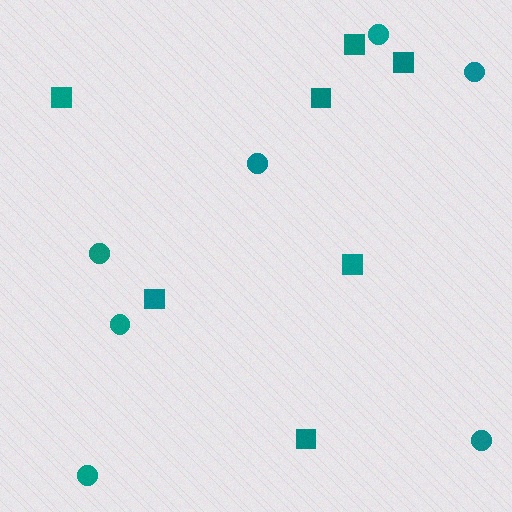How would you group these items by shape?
There are 2 groups: one group of squares (7) and one group of circles (7).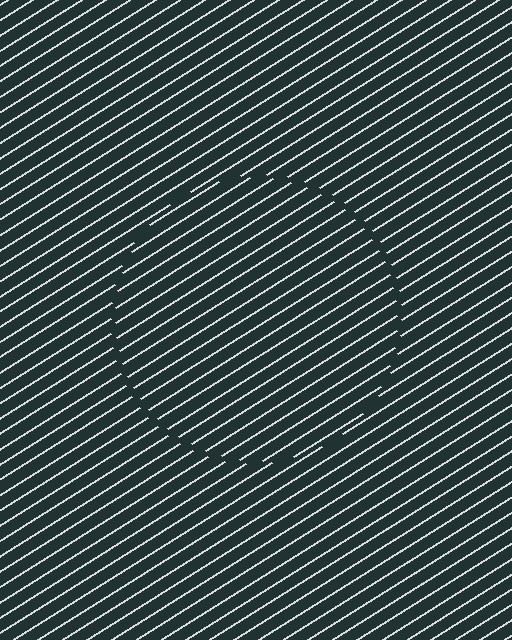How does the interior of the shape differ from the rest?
The interior of the shape contains the same grating, shifted by half a period — the contour is defined by the phase discontinuity where line-ends from the inner and outer gratings abut.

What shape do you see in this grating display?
An illusory circle. The interior of the shape contains the same grating, shifted by half a period — the contour is defined by the phase discontinuity where line-ends from the inner and outer gratings abut.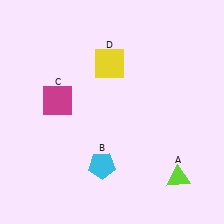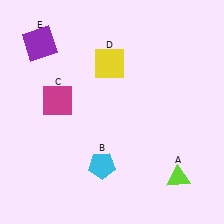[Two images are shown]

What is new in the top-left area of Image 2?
A purple square (E) was added in the top-left area of Image 2.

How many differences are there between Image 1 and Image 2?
There is 1 difference between the two images.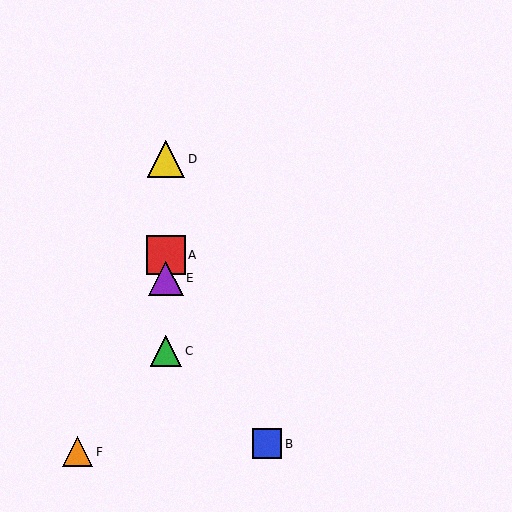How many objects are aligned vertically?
4 objects (A, C, D, E) are aligned vertically.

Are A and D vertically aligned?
Yes, both are at x≈166.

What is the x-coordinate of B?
Object B is at x≈267.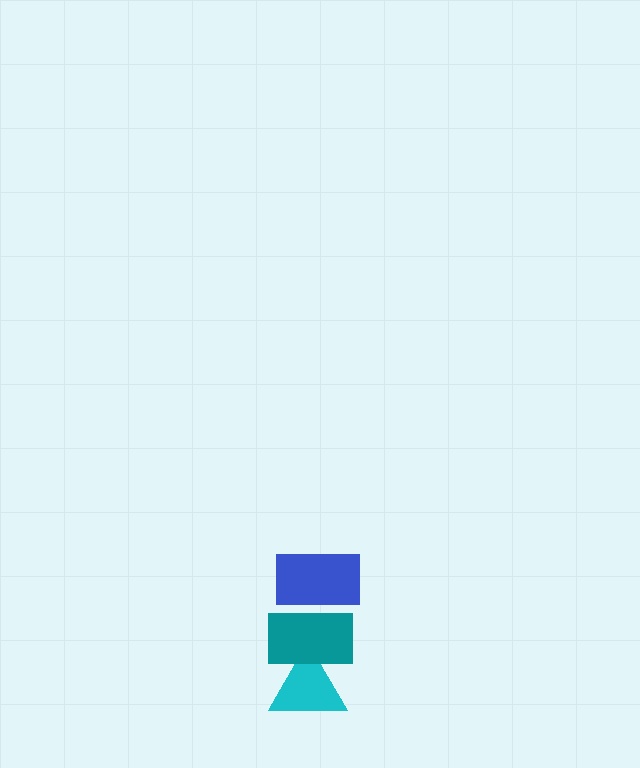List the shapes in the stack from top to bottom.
From top to bottom: the blue rectangle, the teal rectangle, the cyan triangle.